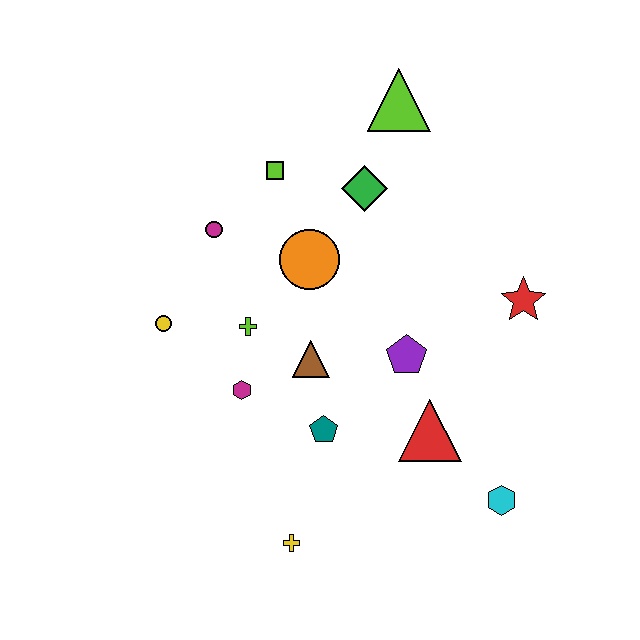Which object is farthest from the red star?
The yellow circle is farthest from the red star.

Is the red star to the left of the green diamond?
No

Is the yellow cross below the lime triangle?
Yes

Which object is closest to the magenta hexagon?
The lime cross is closest to the magenta hexagon.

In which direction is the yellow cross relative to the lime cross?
The yellow cross is below the lime cross.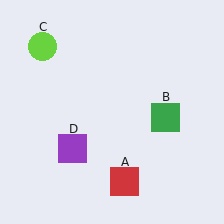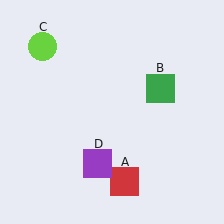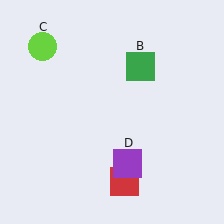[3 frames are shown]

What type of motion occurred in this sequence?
The green square (object B), purple square (object D) rotated counterclockwise around the center of the scene.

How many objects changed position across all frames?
2 objects changed position: green square (object B), purple square (object D).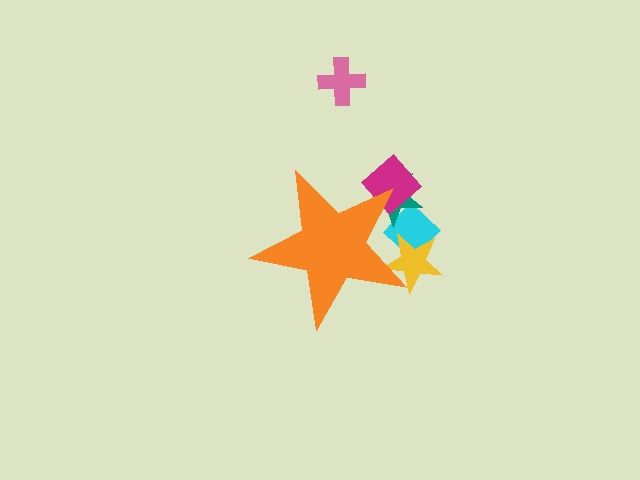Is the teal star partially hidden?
Yes, the teal star is partially hidden behind the orange star.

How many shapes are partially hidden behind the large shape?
4 shapes are partially hidden.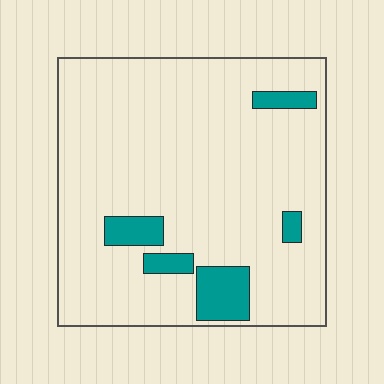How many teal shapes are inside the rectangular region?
5.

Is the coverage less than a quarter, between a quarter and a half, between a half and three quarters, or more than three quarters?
Less than a quarter.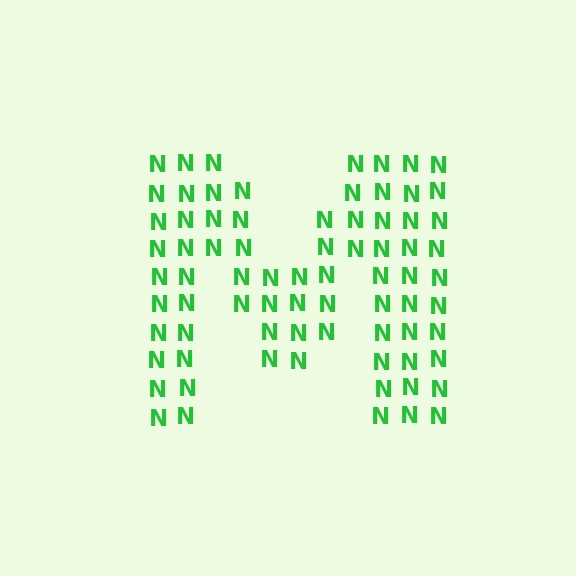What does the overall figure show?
The overall figure shows the letter M.